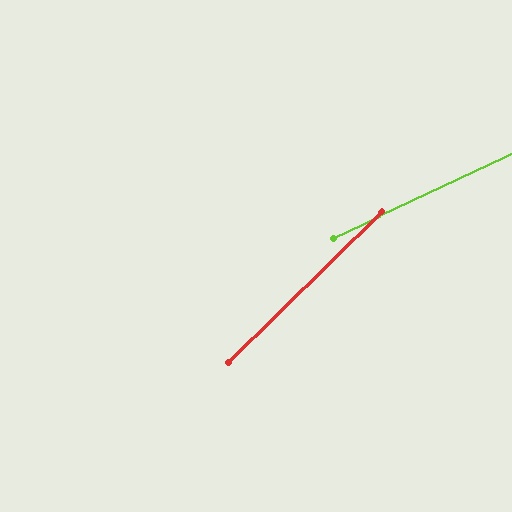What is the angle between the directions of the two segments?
Approximately 20 degrees.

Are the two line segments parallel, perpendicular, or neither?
Neither parallel nor perpendicular — they differ by about 20°.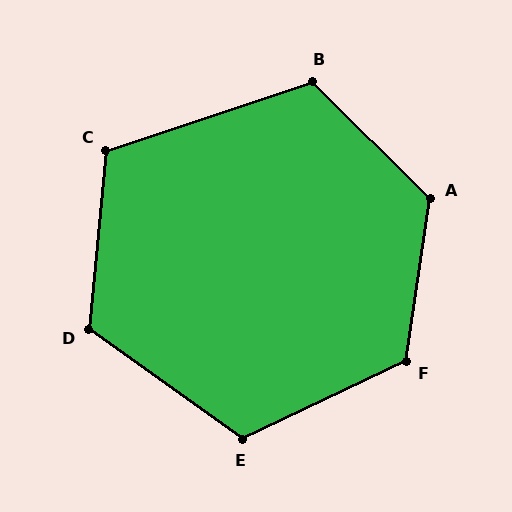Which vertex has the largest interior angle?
A, at approximately 126 degrees.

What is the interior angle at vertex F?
Approximately 124 degrees (obtuse).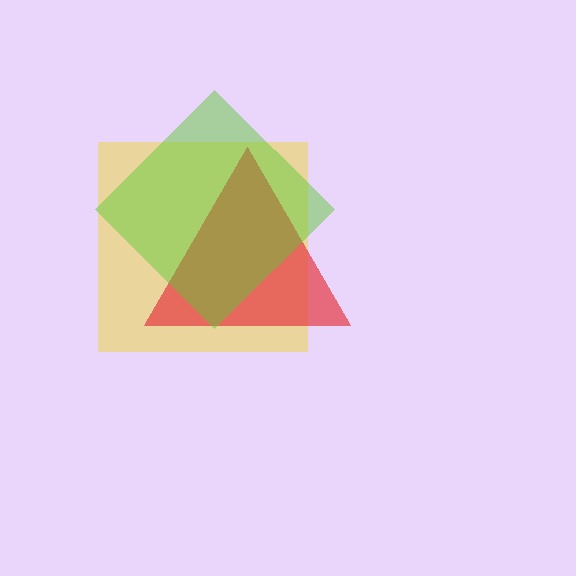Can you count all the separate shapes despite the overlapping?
Yes, there are 3 separate shapes.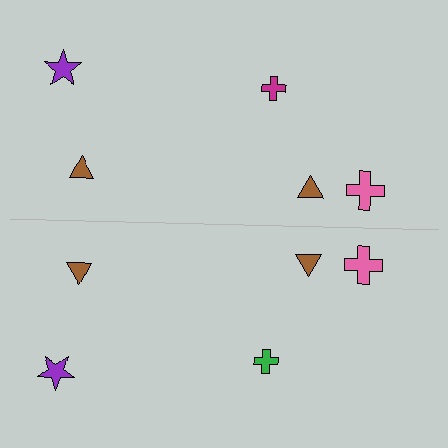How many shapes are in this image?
There are 10 shapes in this image.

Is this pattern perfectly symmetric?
No, the pattern is not perfectly symmetric. The green cross on the bottom side breaks the symmetry — its mirror counterpart is magenta.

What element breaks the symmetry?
The green cross on the bottom side breaks the symmetry — its mirror counterpart is magenta.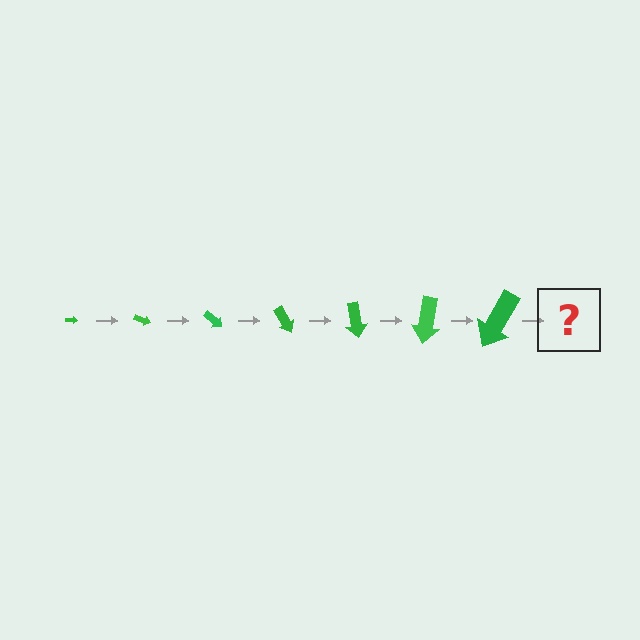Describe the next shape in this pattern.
It should be an arrow, larger than the previous one and rotated 140 degrees from the start.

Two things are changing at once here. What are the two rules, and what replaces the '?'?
The two rules are that the arrow grows larger each step and it rotates 20 degrees each step. The '?' should be an arrow, larger than the previous one and rotated 140 degrees from the start.